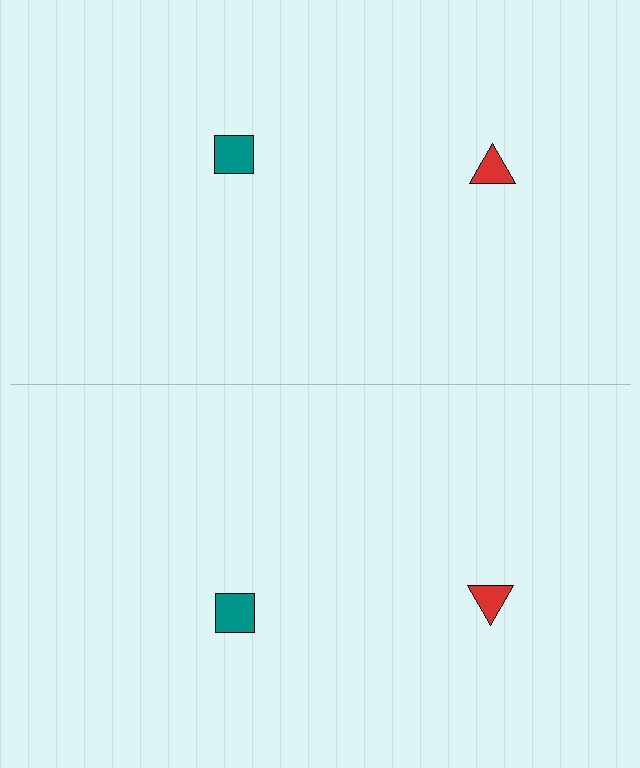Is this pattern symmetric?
Yes, this pattern has bilateral (reflection) symmetry.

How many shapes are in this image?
There are 4 shapes in this image.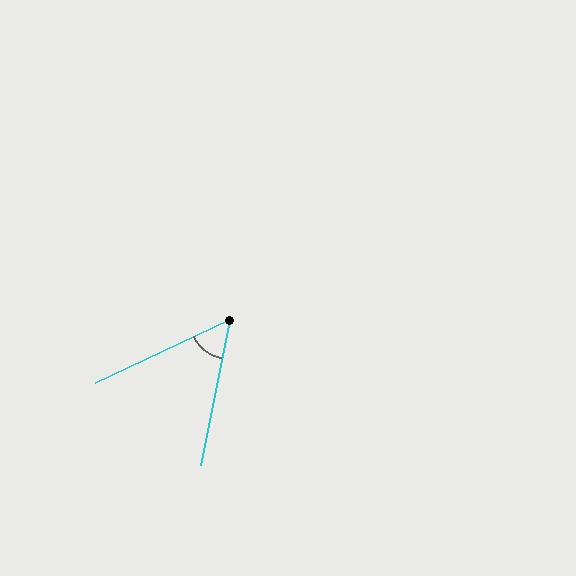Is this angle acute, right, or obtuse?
It is acute.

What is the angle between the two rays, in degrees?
Approximately 54 degrees.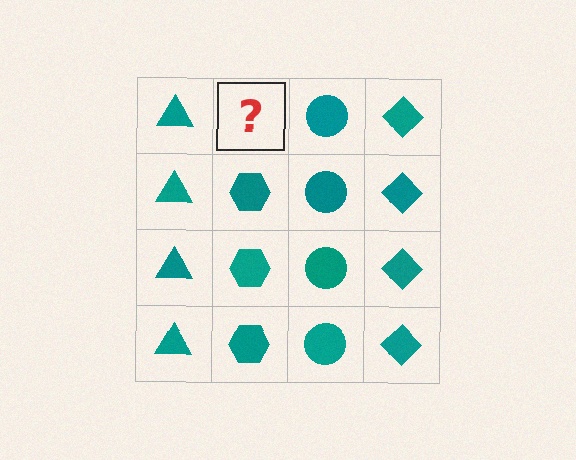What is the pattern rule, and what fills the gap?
The rule is that each column has a consistent shape. The gap should be filled with a teal hexagon.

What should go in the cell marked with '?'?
The missing cell should contain a teal hexagon.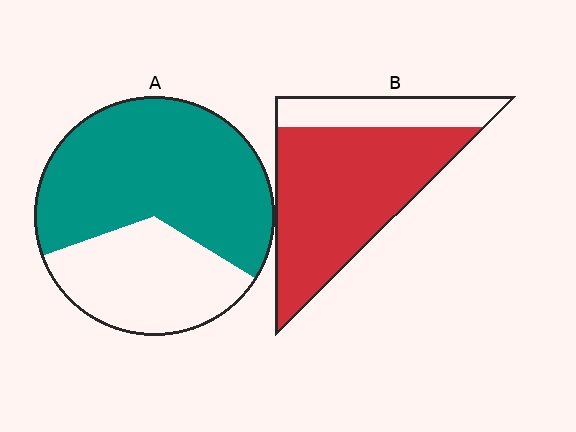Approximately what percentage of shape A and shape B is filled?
A is approximately 65% and B is approximately 75%.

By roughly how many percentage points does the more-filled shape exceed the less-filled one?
By roughly 10 percentage points (B over A).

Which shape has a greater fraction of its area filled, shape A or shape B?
Shape B.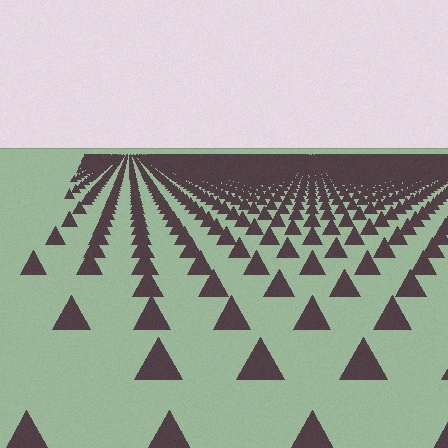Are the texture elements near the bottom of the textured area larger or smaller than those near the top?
Larger. Near the bottom, elements are closer to the viewer and appear at a bigger on-screen size.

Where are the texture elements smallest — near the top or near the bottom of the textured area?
Near the top.